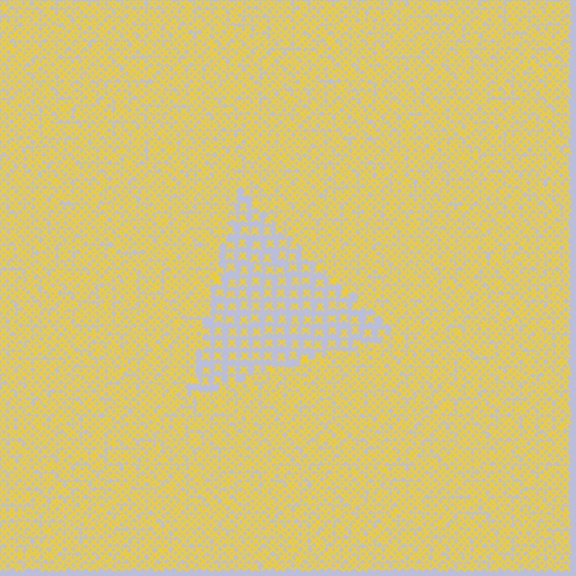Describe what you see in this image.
The image contains small yellow elements arranged at two different densities. A triangle-shaped region is visible where the elements are less densely packed than the surrounding area.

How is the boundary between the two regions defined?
The boundary is defined by a change in element density (approximately 2.4x ratio). All elements are the same color, size, and shape.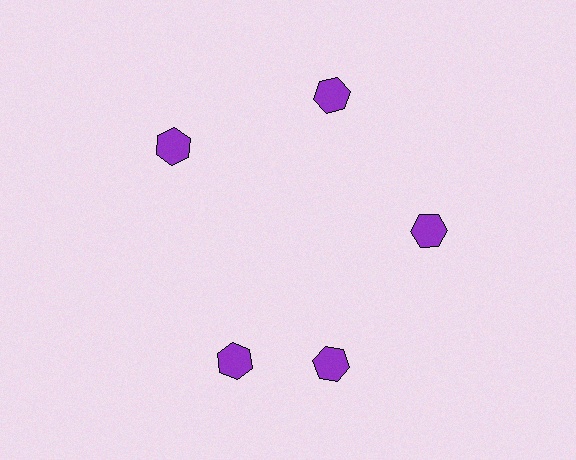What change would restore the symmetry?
The symmetry would be restored by rotating it back into even spacing with its neighbors so that all 5 hexagons sit at equal angles and equal distance from the center.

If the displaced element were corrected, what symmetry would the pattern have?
It would have 5-fold rotational symmetry — the pattern would map onto itself every 72 degrees.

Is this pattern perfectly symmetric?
No. The 5 purple hexagons are arranged in a ring, but one element near the 8 o'clock position is rotated out of alignment along the ring, breaking the 5-fold rotational symmetry.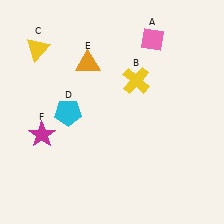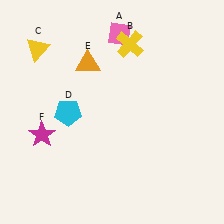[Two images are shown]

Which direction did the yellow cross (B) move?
The yellow cross (B) moved up.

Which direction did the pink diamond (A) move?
The pink diamond (A) moved left.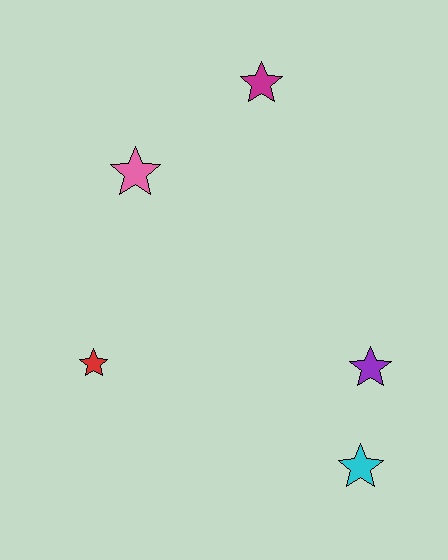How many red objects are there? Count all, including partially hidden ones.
There is 1 red object.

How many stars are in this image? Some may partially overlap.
There are 5 stars.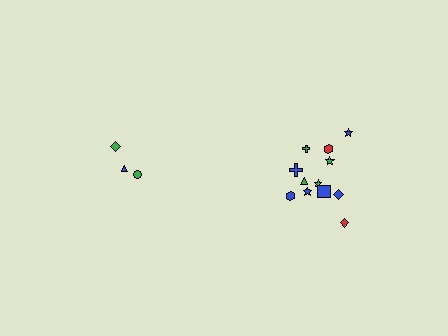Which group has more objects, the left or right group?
The right group.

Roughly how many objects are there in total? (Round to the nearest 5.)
Roughly 15 objects in total.